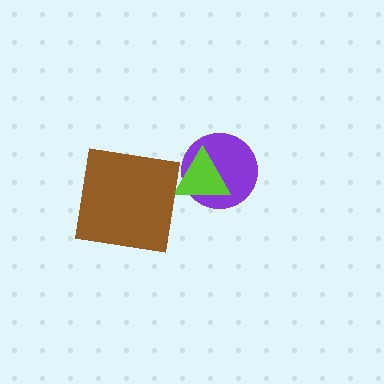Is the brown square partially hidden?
No, no other shape covers it.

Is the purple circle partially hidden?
Yes, it is partially covered by another shape.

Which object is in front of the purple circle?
The lime triangle is in front of the purple circle.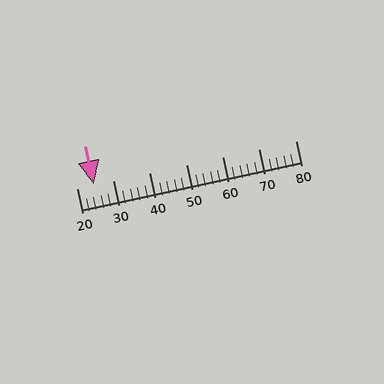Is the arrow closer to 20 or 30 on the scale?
The arrow is closer to 20.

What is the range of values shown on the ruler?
The ruler shows values from 20 to 80.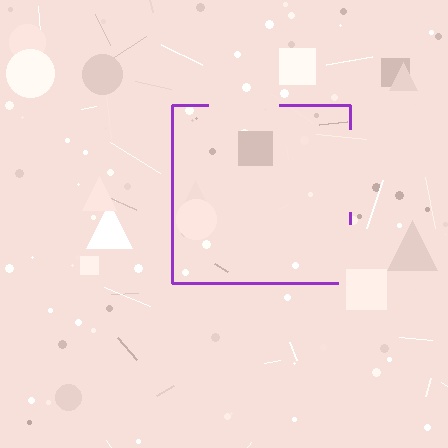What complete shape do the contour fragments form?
The contour fragments form a square.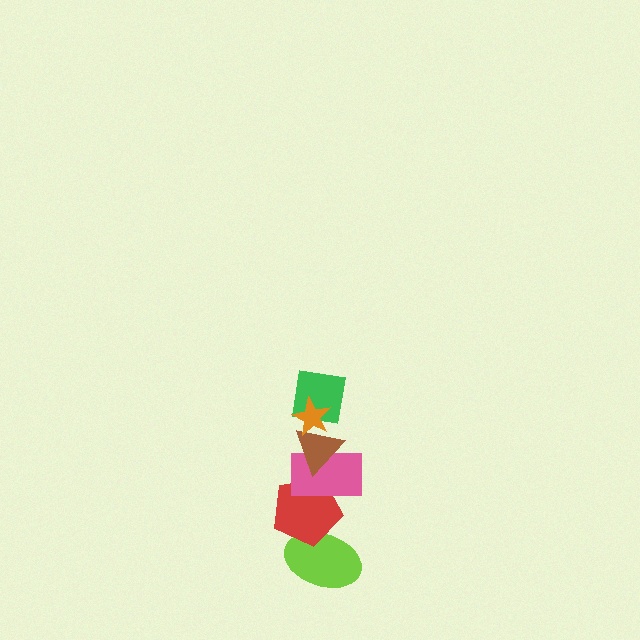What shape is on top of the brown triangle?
The green square is on top of the brown triangle.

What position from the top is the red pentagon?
The red pentagon is 5th from the top.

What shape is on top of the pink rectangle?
The brown triangle is on top of the pink rectangle.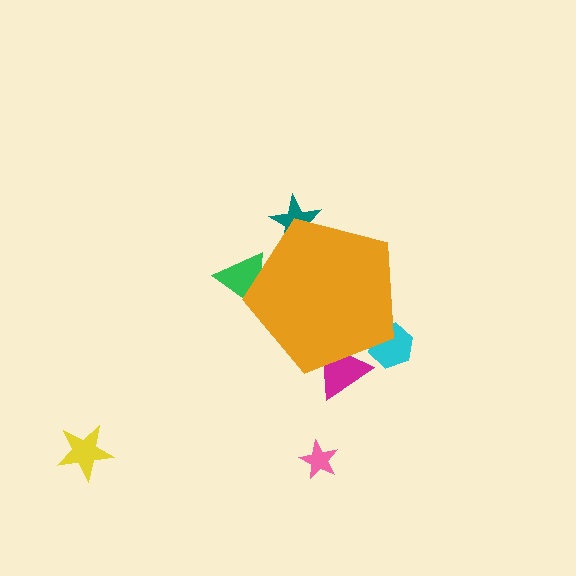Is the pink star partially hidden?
No, the pink star is fully visible.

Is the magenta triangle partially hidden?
Yes, the magenta triangle is partially hidden behind the orange pentagon.